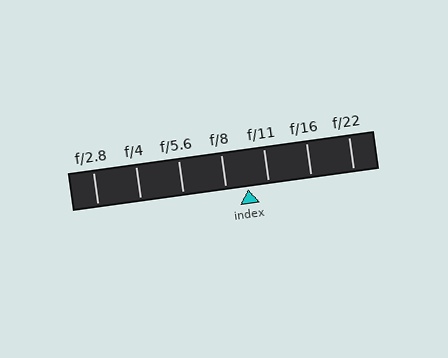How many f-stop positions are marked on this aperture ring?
There are 7 f-stop positions marked.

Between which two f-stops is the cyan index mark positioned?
The index mark is between f/8 and f/11.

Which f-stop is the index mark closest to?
The index mark is closest to f/11.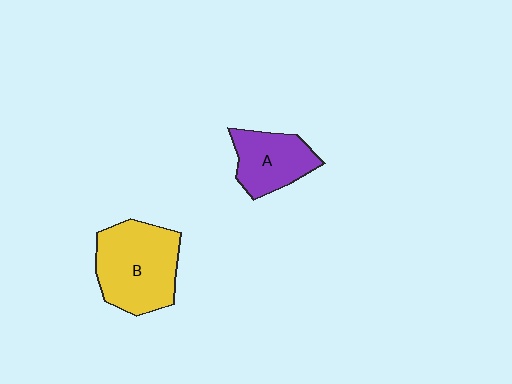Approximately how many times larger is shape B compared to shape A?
Approximately 1.6 times.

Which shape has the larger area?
Shape B (yellow).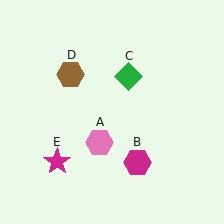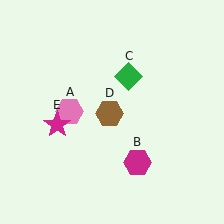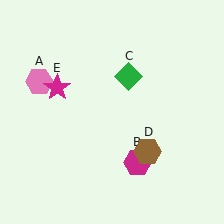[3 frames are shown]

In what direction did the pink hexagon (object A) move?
The pink hexagon (object A) moved up and to the left.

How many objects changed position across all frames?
3 objects changed position: pink hexagon (object A), brown hexagon (object D), magenta star (object E).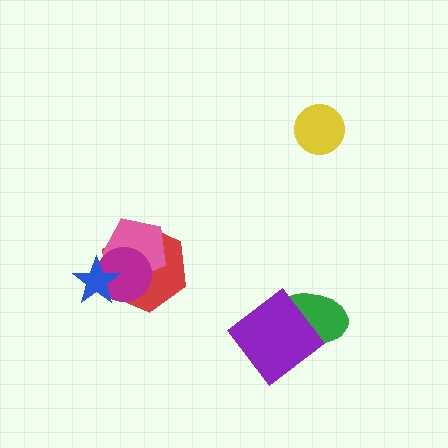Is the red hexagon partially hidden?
Yes, it is partially covered by another shape.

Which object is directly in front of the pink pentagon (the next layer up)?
The magenta circle is directly in front of the pink pentagon.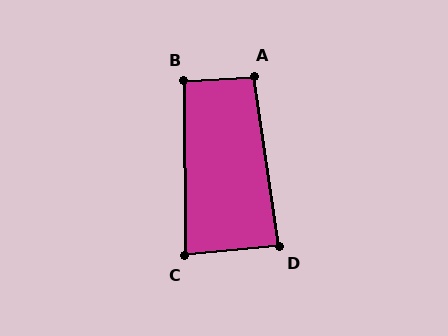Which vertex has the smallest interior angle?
C, at approximately 85 degrees.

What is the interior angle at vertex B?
Approximately 93 degrees (approximately right).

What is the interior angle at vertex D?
Approximately 87 degrees (approximately right).